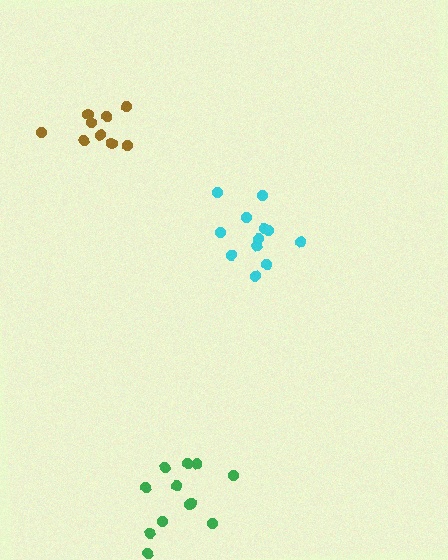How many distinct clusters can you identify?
There are 3 distinct clusters.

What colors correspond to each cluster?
The clusters are colored: cyan, green, brown.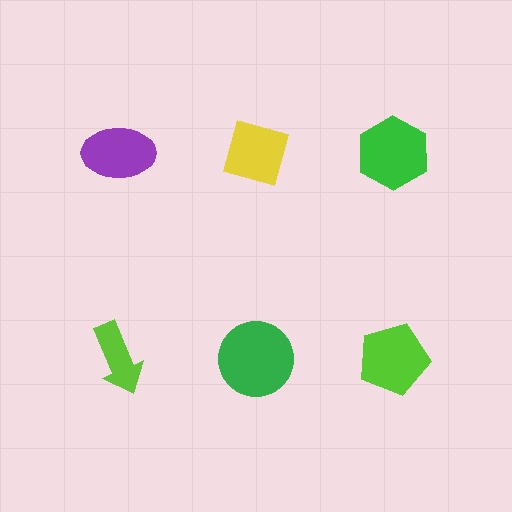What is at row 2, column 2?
A green circle.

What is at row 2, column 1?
A lime arrow.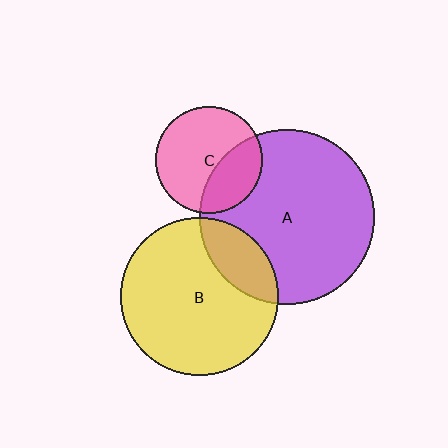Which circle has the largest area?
Circle A (purple).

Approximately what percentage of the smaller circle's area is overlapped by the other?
Approximately 35%.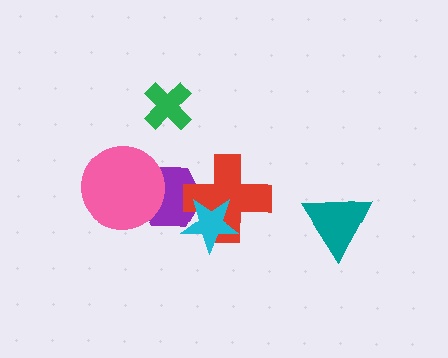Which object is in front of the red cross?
The cyan star is in front of the red cross.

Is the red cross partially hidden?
Yes, it is partially covered by another shape.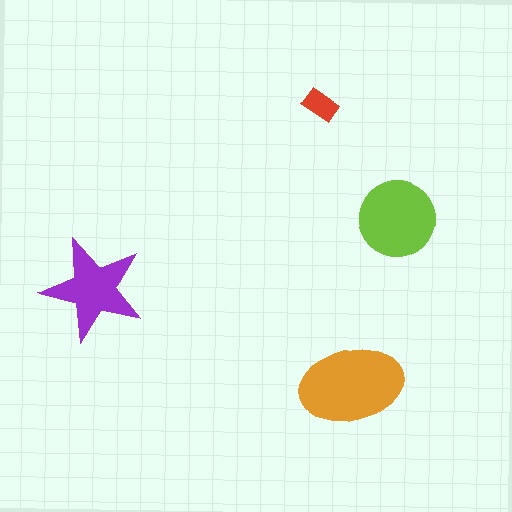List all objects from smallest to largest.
The red rectangle, the purple star, the lime circle, the orange ellipse.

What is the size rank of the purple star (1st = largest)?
3rd.